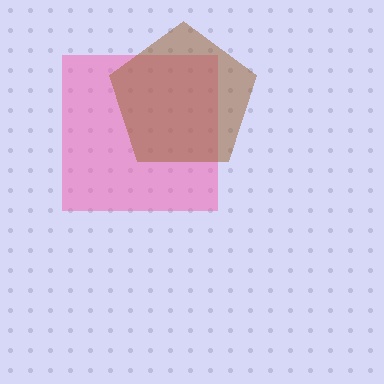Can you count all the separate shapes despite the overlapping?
Yes, there are 2 separate shapes.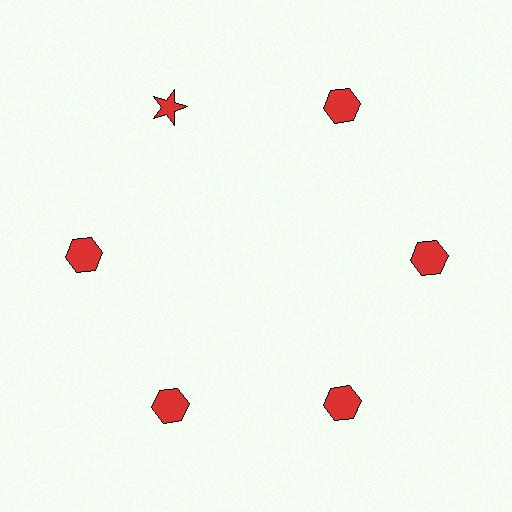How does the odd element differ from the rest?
It has a different shape: star instead of hexagon.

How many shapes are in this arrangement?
There are 6 shapes arranged in a ring pattern.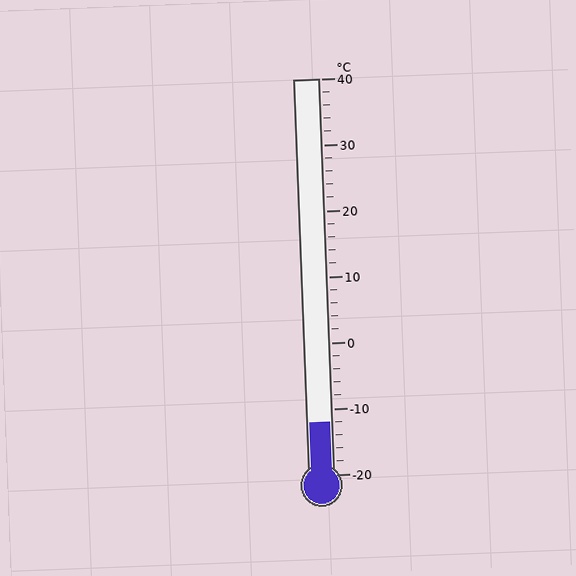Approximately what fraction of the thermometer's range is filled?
The thermometer is filled to approximately 15% of its range.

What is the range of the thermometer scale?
The thermometer scale ranges from -20°C to 40°C.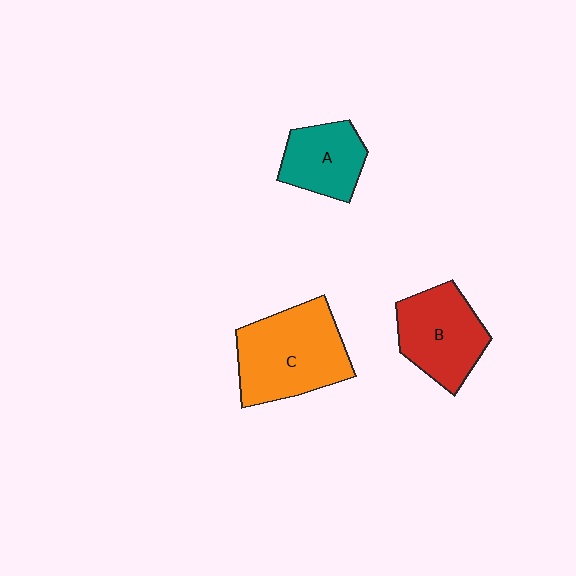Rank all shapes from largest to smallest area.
From largest to smallest: C (orange), B (red), A (teal).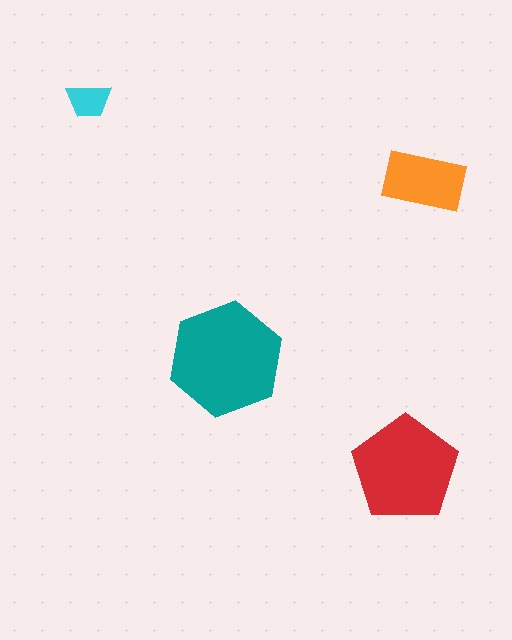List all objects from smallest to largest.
The cyan trapezoid, the orange rectangle, the red pentagon, the teal hexagon.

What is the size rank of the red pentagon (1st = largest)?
2nd.